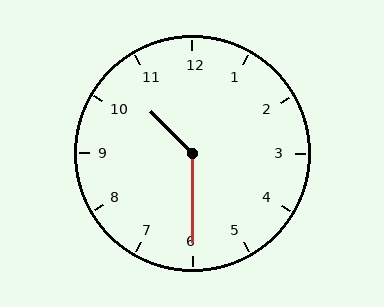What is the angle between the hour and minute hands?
Approximately 135 degrees.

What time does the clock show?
10:30.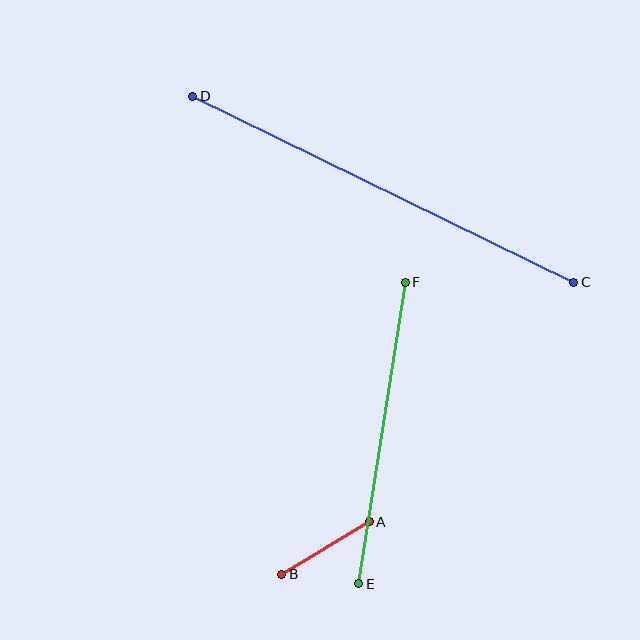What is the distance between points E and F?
The distance is approximately 305 pixels.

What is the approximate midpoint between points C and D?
The midpoint is at approximately (383, 189) pixels.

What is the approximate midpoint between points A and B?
The midpoint is at approximately (326, 548) pixels.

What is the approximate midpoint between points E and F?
The midpoint is at approximately (382, 433) pixels.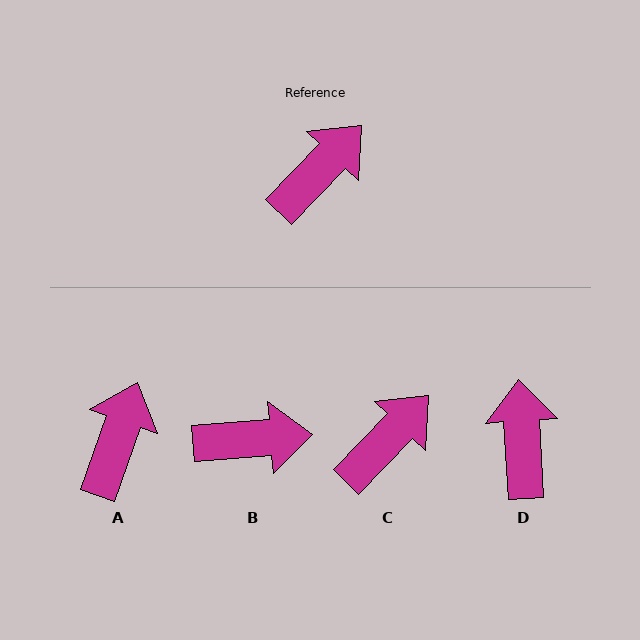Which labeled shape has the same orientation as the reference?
C.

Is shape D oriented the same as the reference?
No, it is off by about 47 degrees.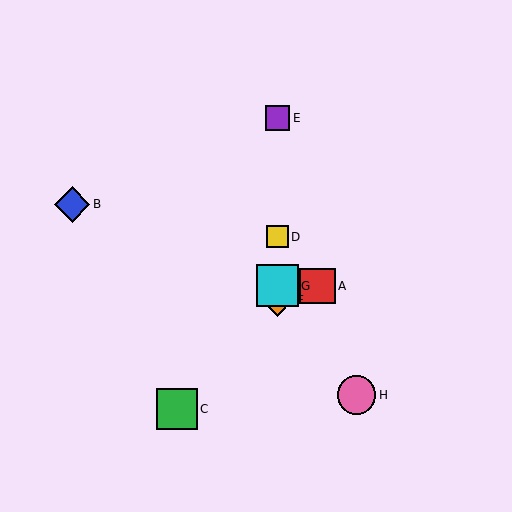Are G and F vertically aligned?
Yes, both are at x≈277.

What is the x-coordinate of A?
Object A is at x≈318.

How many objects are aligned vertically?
4 objects (D, E, F, G) are aligned vertically.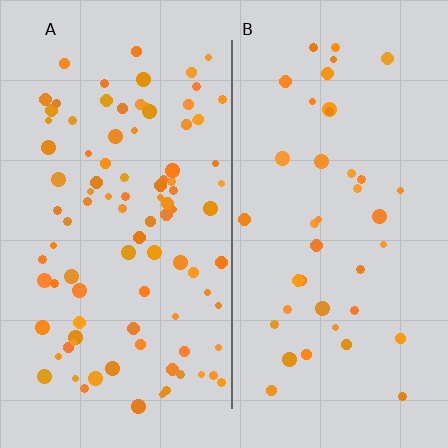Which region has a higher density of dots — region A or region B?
A (the left).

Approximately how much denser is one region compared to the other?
Approximately 2.3× — region A over region B.